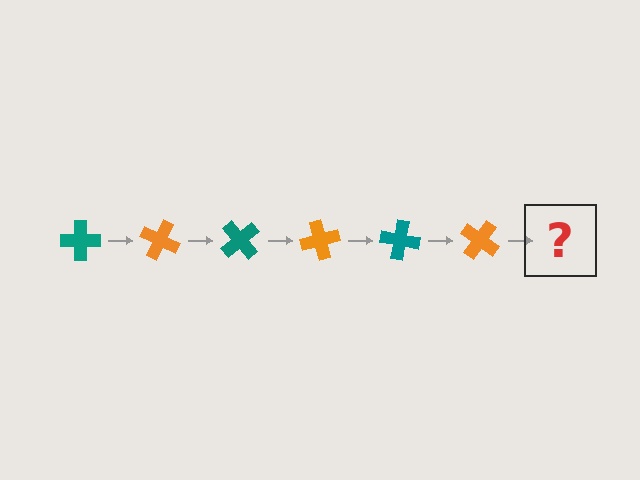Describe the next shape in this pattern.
It should be a teal cross, rotated 150 degrees from the start.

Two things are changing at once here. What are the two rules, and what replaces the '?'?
The two rules are that it rotates 25 degrees each step and the color cycles through teal and orange. The '?' should be a teal cross, rotated 150 degrees from the start.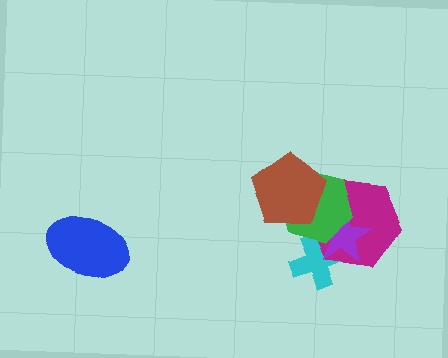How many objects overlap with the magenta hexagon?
4 objects overlap with the magenta hexagon.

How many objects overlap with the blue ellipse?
0 objects overlap with the blue ellipse.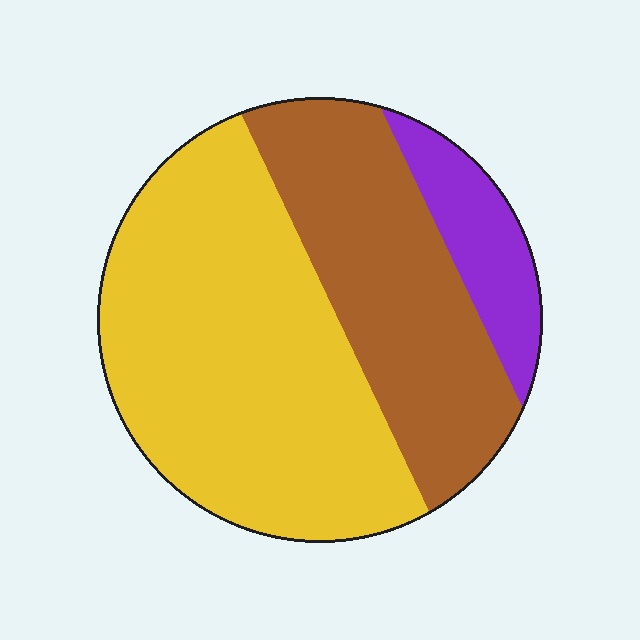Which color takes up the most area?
Yellow, at roughly 55%.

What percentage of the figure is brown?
Brown takes up about one third (1/3) of the figure.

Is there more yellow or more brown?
Yellow.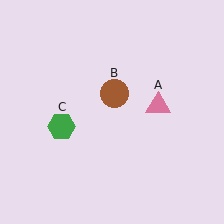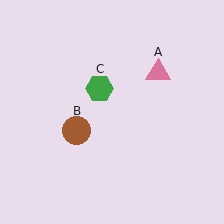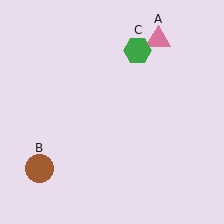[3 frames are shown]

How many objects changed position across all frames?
3 objects changed position: pink triangle (object A), brown circle (object B), green hexagon (object C).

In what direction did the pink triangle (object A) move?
The pink triangle (object A) moved up.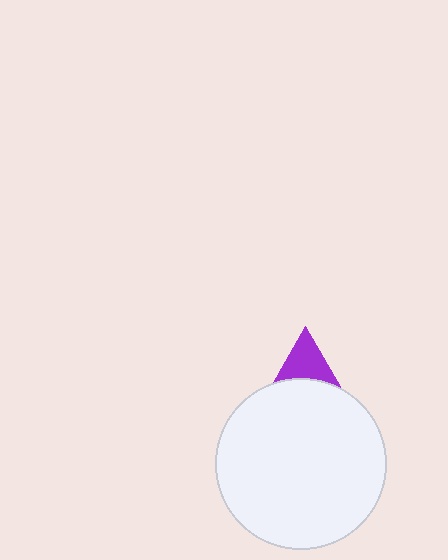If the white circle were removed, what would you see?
You would see the complete purple triangle.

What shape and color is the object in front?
The object in front is a white circle.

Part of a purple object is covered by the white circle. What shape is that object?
It is a triangle.